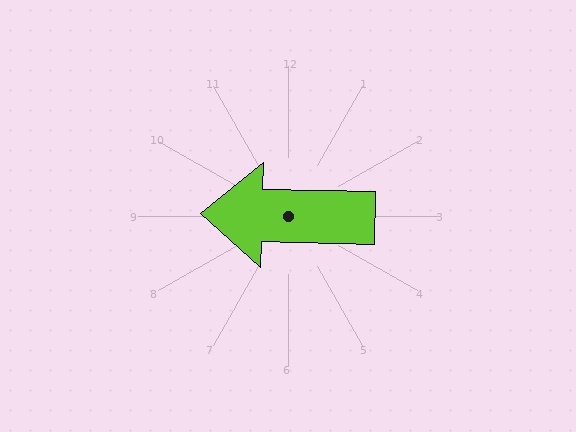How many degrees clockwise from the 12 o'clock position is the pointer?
Approximately 271 degrees.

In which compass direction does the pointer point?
West.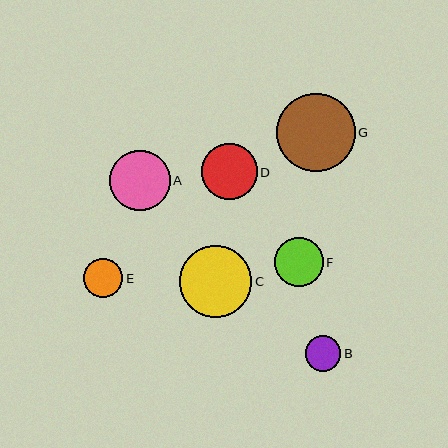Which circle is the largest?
Circle G is the largest with a size of approximately 78 pixels.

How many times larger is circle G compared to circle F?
Circle G is approximately 1.6 times the size of circle F.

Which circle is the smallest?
Circle B is the smallest with a size of approximately 36 pixels.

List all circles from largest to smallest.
From largest to smallest: G, C, A, D, F, E, B.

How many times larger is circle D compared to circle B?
Circle D is approximately 1.5 times the size of circle B.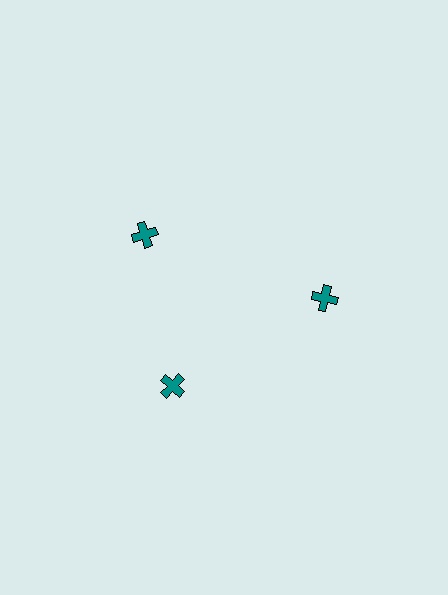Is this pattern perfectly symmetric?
No. The 3 teal crosses are arranged in a ring, but one element near the 11 o'clock position is rotated out of alignment along the ring, breaking the 3-fold rotational symmetry.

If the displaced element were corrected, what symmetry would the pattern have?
It would have 3-fold rotational symmetry — the pattern would map onto itself every 120 degrees.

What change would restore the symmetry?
The symmetry would be restored by rotating it back into even spacing with its neighbors so that all 3 crosses sit at equal angles and equal distance from the center.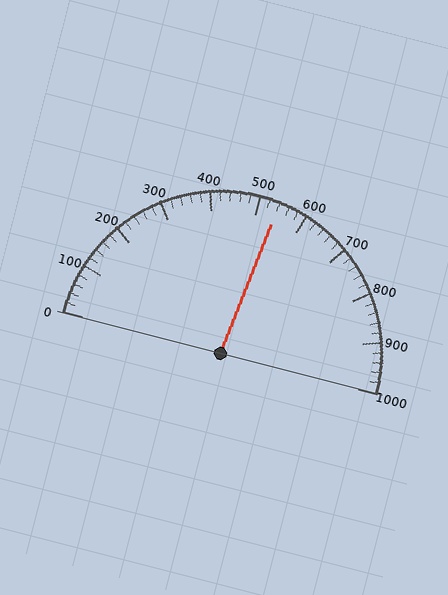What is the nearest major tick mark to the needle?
The nearest major tick mark is 500.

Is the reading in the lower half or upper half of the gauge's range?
The reading is in the upper half of the range (0 to 1000).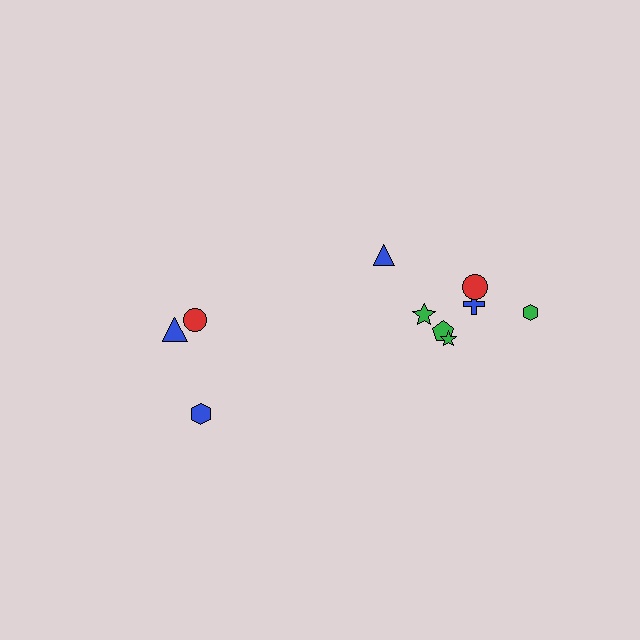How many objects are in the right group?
There are 7 objects.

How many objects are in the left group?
There are 3 objects.